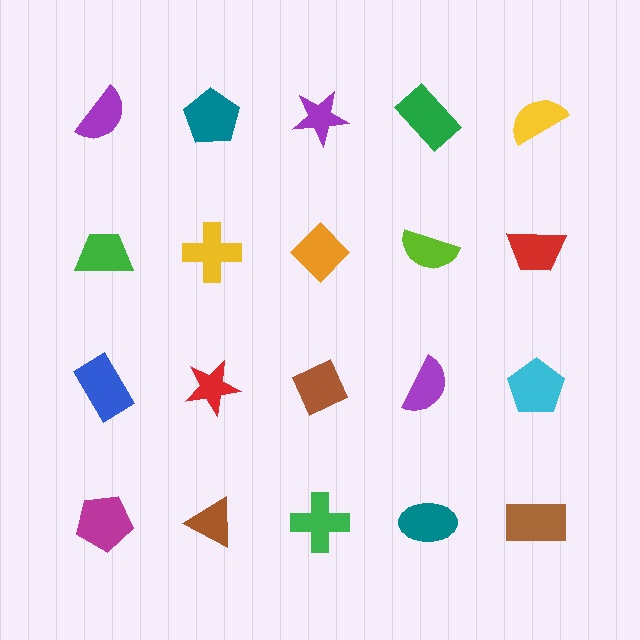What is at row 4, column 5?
A brown rectangle.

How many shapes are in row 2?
5 shapes.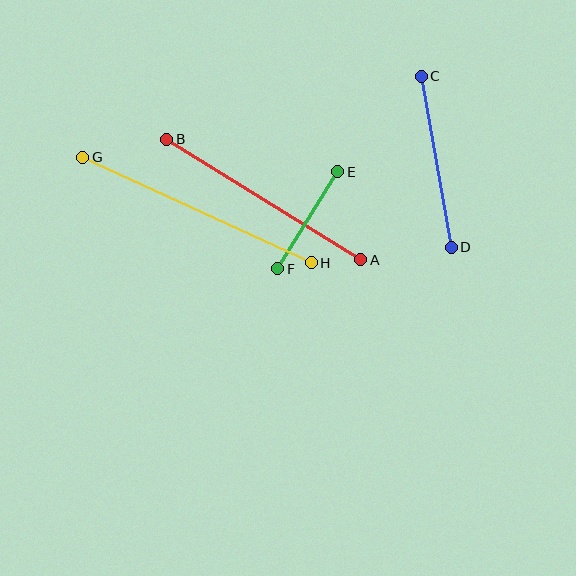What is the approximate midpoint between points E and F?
The midpoint is at approximately (308, 220) pixels.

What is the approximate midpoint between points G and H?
The midpoint is at approximately (197, 210) pixels.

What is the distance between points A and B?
The distance is approximately 229 pixels.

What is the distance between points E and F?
The distance is approximately 114 pixels.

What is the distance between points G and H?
The distance is approximately 252 pixels.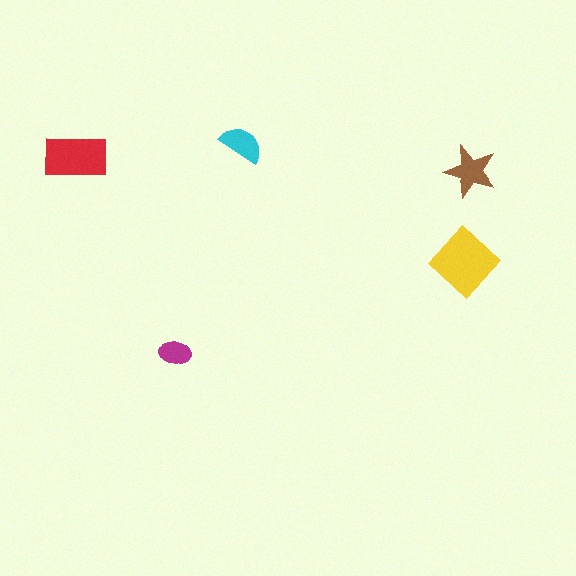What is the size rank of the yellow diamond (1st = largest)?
1st.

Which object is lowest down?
The magenta ellipse is bottommost.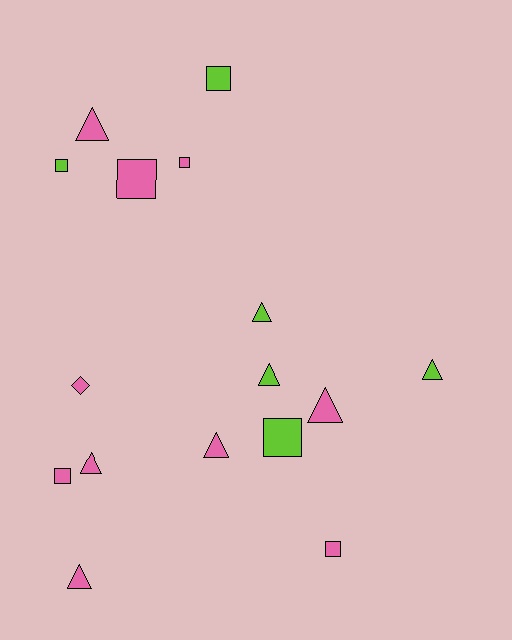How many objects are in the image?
There are 16 objects.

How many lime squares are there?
There are 3 lime squares.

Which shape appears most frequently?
Triangle, with 8 objects.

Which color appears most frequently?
Pink, with 10 objects.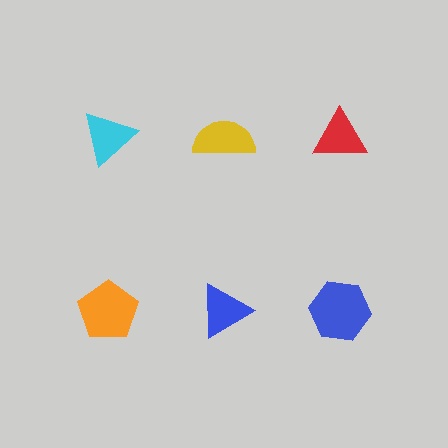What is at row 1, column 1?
A cyan triangle.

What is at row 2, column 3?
A blue hexagon.